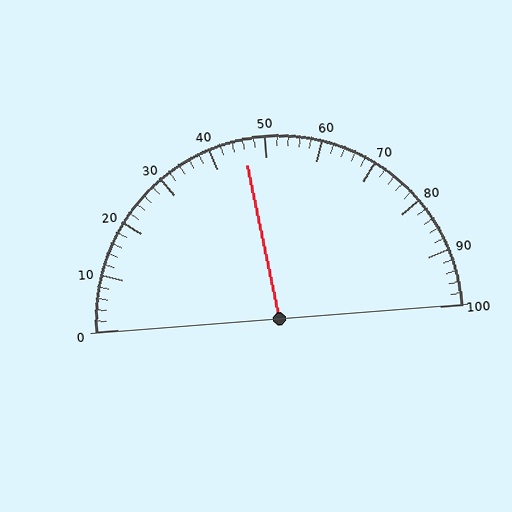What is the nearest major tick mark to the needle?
The nearest major tick mark is 50.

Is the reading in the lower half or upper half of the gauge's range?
The reading is in the lower half of the range (0 to 100).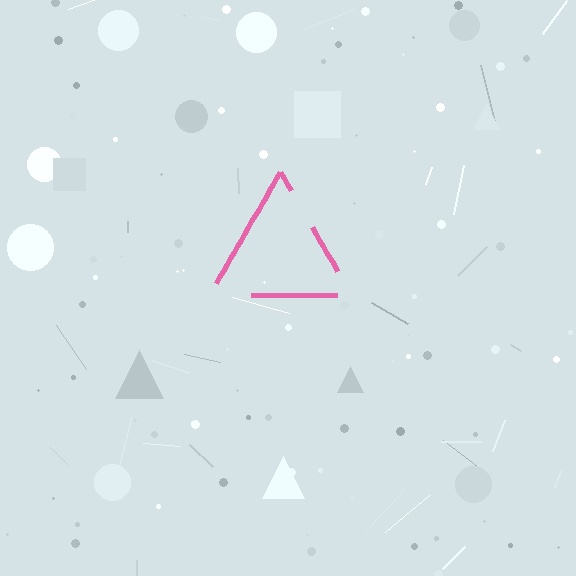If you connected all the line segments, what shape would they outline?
They would outline a triangle.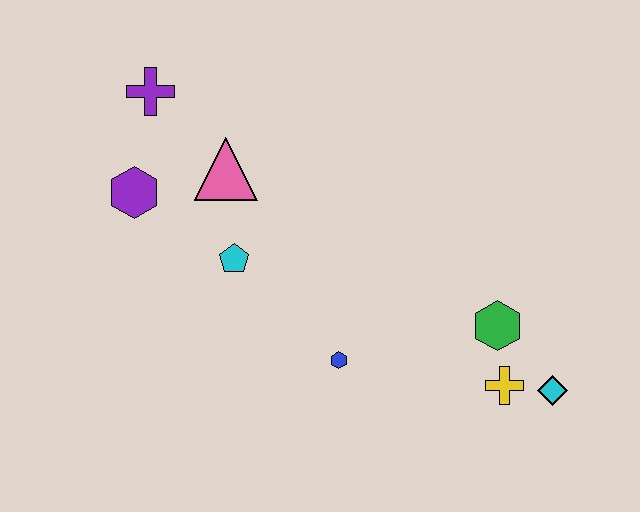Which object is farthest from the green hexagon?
The purple cross is farthest from the green hexagon.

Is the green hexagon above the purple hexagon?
No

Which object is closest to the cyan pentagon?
The pink triangle is closest to the cyan pentagon.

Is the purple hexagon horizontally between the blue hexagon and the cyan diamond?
No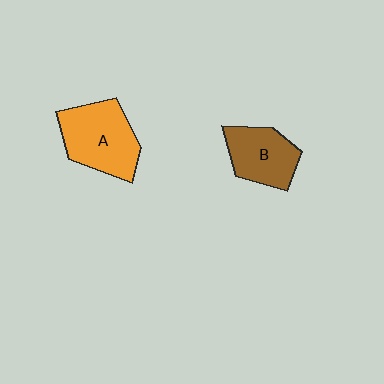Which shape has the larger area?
Shape A (orange).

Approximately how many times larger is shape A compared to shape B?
Approximately 1.3 times.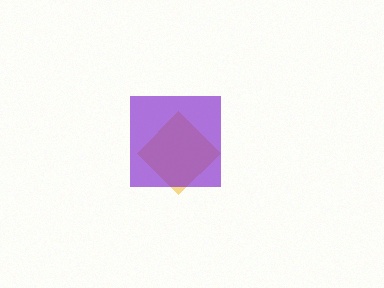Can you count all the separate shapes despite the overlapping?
Yes, there are 2 separate shapes.